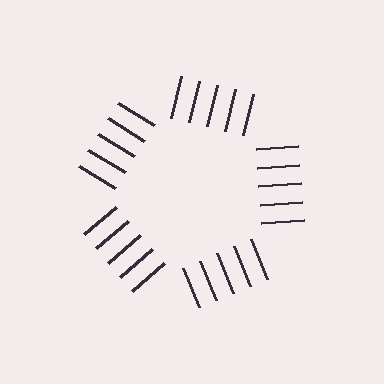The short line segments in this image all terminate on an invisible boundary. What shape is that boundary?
An illusory pentagon — the line segments terminate on its edges but no continuous stroke is drawn.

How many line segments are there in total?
25 — 5 along each of the 5 edges.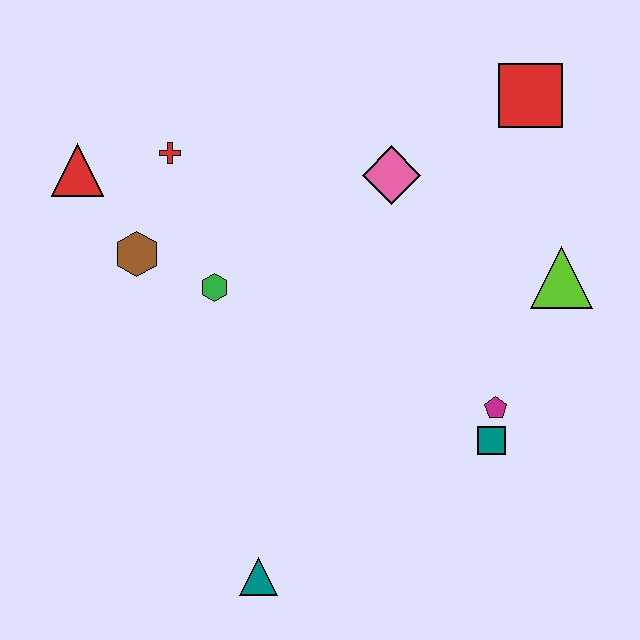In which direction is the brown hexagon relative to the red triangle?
The brown hexagon is below the red triangle.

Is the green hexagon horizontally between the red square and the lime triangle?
No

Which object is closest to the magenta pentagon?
The teal square is closest to the magenta pentagon.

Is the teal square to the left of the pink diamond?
No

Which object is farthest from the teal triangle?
The red square is farthest from the teal triangle.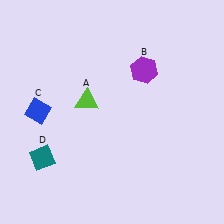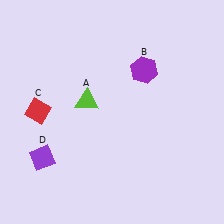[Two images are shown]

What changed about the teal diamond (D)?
In Image 1, D is teal. In Image 2, it changed to purple.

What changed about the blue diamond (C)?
In Image 1, C is blue. In Image 2, it changed to red.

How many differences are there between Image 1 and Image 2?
There are 2 differences between the two images.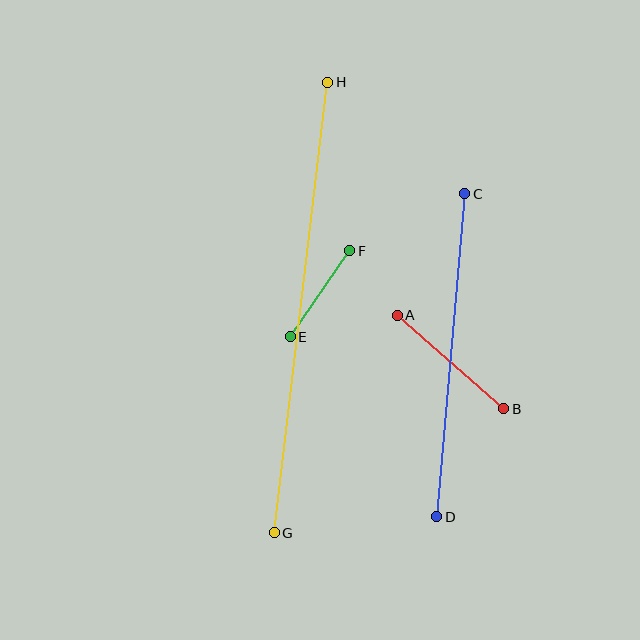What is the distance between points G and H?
The distance is approximately 453 pixels.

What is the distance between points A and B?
The distance is approximately 142 pixels.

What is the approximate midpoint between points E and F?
The midpoint is at approximately (320, 294) pixels.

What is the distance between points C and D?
The distance is approximately 324 pixels.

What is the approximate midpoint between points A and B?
The midpoint is at approximately (451, 362) pixels.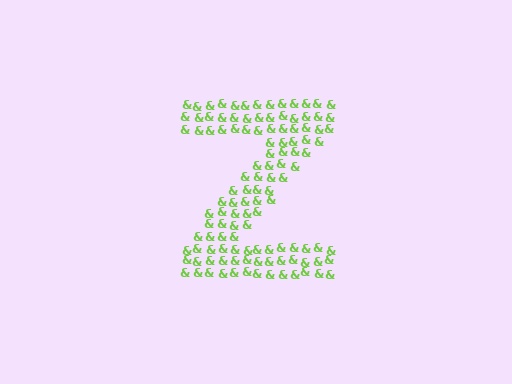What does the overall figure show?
The overall figure shows the letter Z.